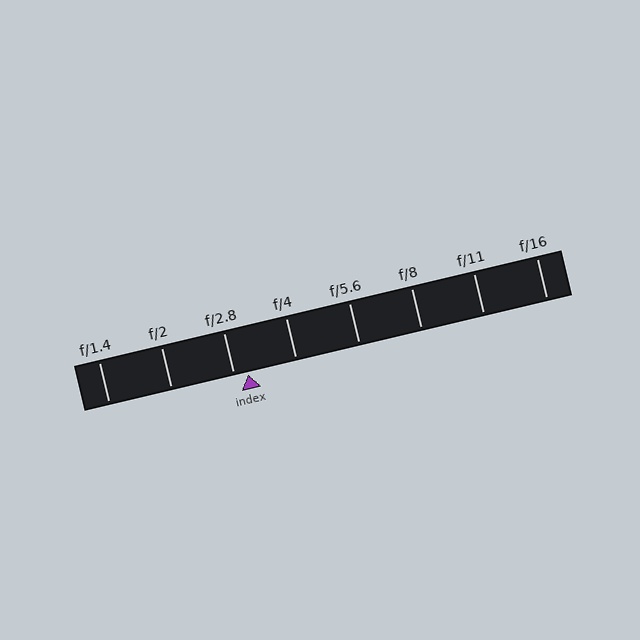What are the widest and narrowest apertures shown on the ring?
The widest aperture shown is f/1.4 and the narrowest is f/16.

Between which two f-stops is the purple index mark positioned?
The index mark is between f/2.8 and f/4.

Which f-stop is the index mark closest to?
The index mark is closest to f/2.8.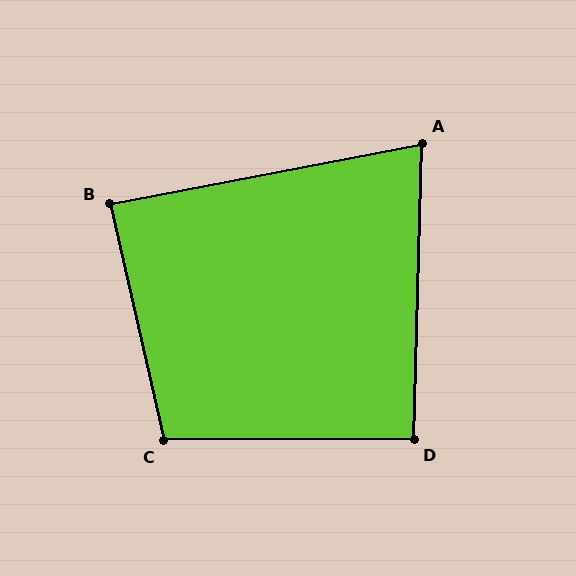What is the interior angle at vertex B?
Approximately 88 degrees (approximately right).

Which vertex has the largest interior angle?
C, at approximately 102 degrees.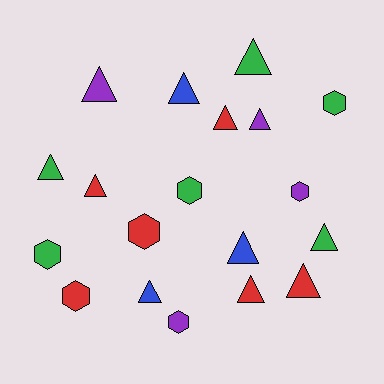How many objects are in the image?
There are 19 objects.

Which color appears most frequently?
Red, with 6 objects.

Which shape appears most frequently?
Triangle, with 12 objects.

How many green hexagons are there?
There are 3 green hexagons.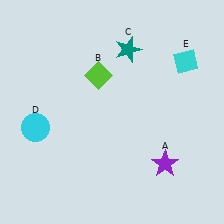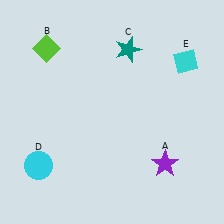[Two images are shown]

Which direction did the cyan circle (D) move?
The cyan circle (D) moved down.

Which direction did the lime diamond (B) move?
The lime diamond (B) moved left.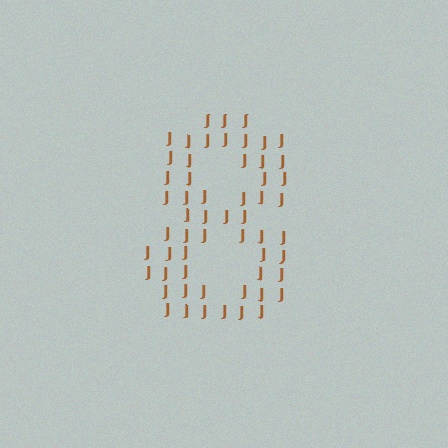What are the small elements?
The small elements are letter J's.